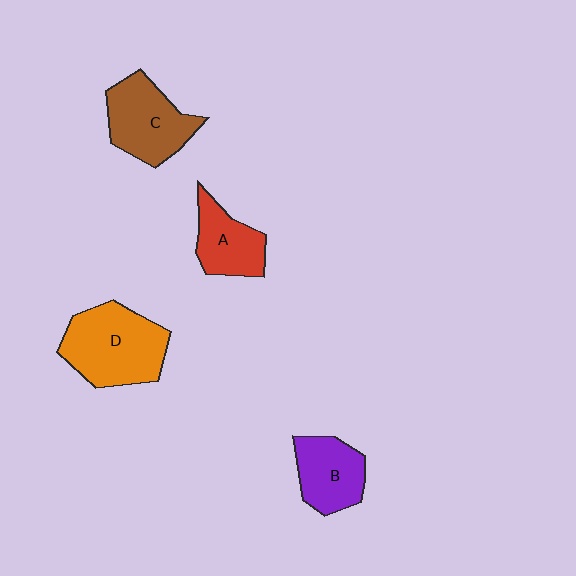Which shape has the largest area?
Shape D (orange).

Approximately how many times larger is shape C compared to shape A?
Approximately 1.4 times.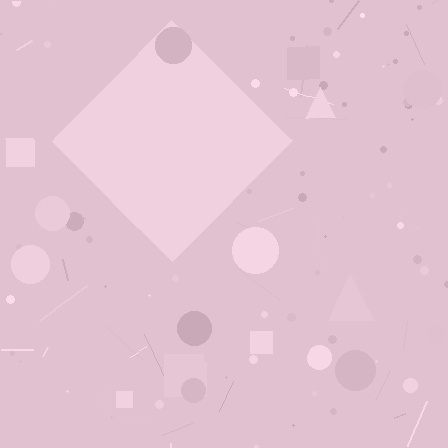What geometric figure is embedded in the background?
A diamond is embedded in the background.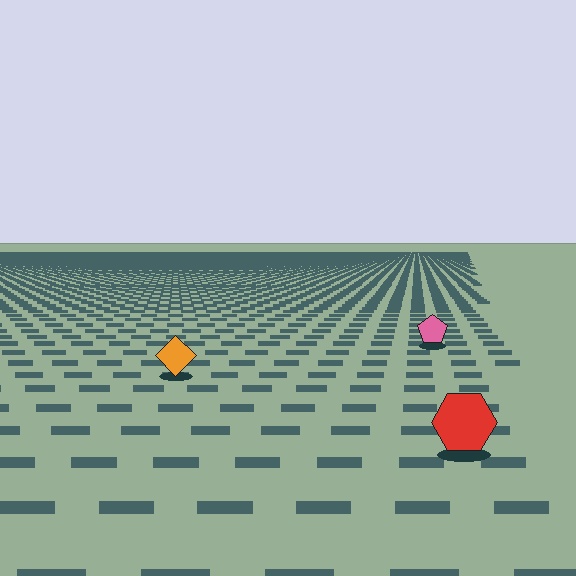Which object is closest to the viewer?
The red hexagon is closest. The texture marks near it are larger and more spread out.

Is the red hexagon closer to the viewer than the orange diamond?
Yes. The red hexagon is closer — you can tell from the texture gradient: the ground texture is coarser near it.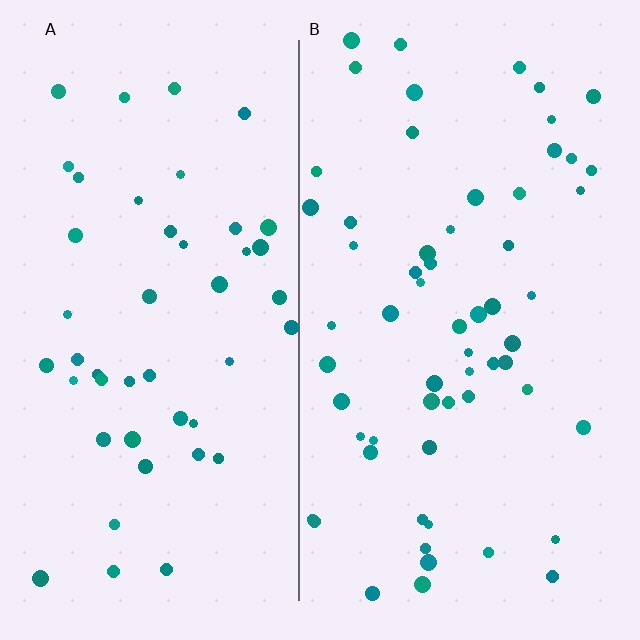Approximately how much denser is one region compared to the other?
Approximately 1.3× — region B over region A.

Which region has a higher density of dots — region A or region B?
B (the right).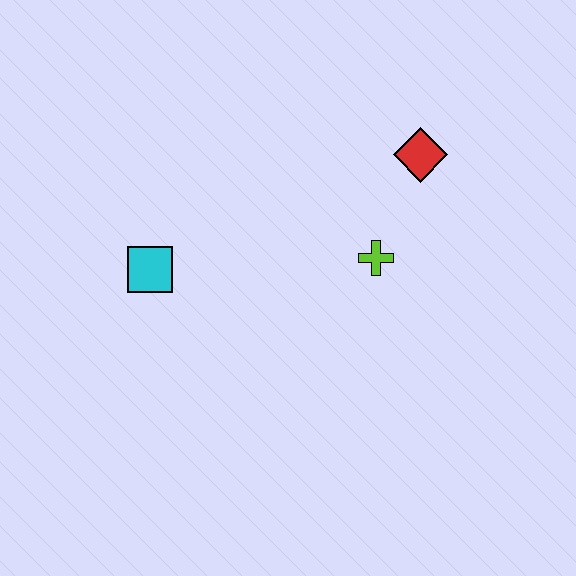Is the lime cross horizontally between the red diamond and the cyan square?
Yes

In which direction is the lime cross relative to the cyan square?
The lime cross is to the right of the cyan square.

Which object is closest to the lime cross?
The red diamond is closest to the lime cross.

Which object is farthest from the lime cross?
The cyan square is farthest from the lime cross.